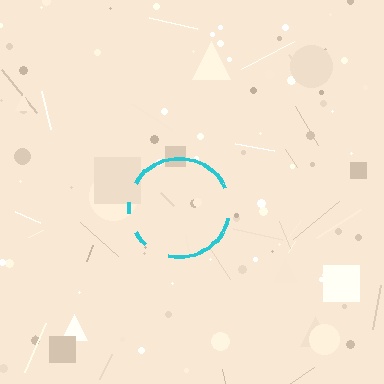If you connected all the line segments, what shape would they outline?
They would outline a circle.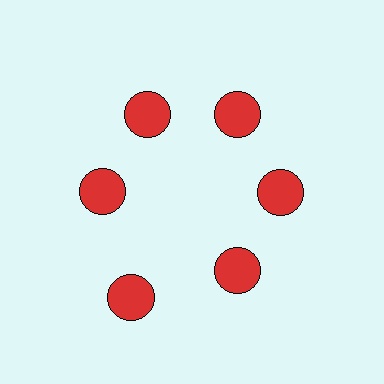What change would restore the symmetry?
The symmetry would be restored by moving it inward, back onto the ring so that all 6 circles sit at equal angles and equal distance from the center.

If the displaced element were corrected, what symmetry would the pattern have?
It would have 6-fold rotational symmetry — the pattern would map onto itself every 60 degrees.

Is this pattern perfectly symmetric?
No. The 6 red circles are arranged in a ring, but one element near the 7 o'clock position is pushed outward from the center, breaking the 6-fold rotational symmetry.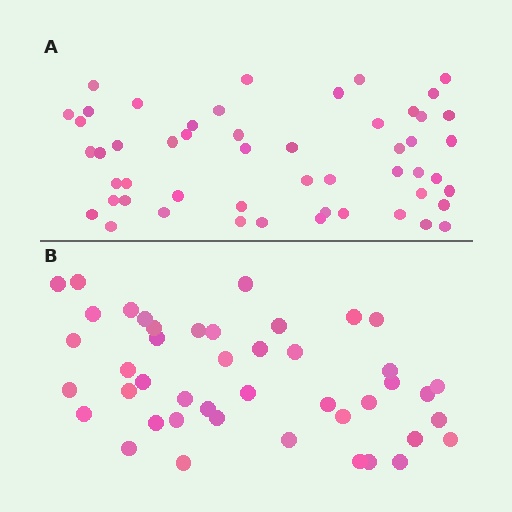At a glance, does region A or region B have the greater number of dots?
Region A (the top region) has more dots.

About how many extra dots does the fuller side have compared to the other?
Region A has roughly 8 or so more dots than region B.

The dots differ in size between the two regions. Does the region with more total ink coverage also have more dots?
No. Region B has more total ink coverage because its dots are larger, but region A actually contains more individual dots. Total area can be misleading — the number of items is what matters here.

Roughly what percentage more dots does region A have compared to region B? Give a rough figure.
About 20% more.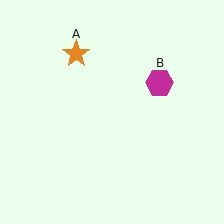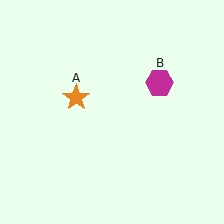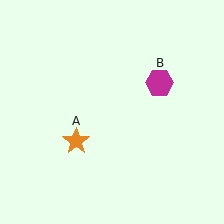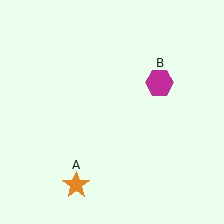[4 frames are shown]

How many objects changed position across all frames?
1 object changed position: orange star (object A).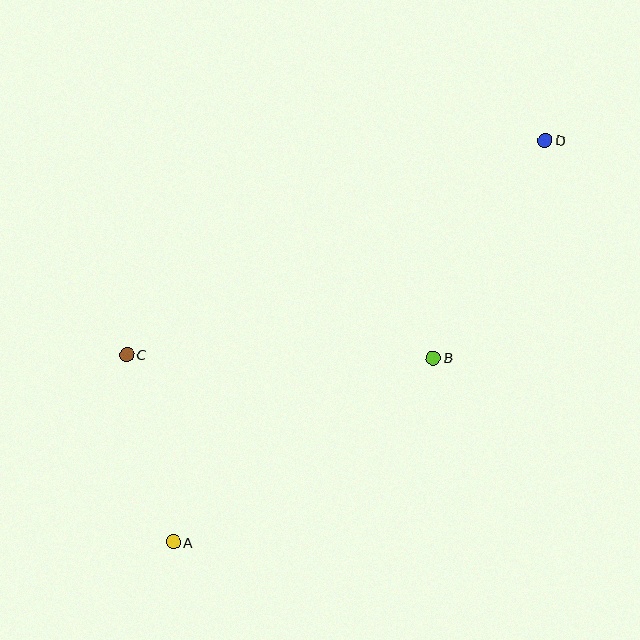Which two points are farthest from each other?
Points A and D are farthest from each other.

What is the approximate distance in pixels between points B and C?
The distance between B and C is approximately 306 pixels.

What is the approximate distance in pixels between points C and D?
The distance between C and D is approximately 470 pixels.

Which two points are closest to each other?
Points A and C are closest to each other.